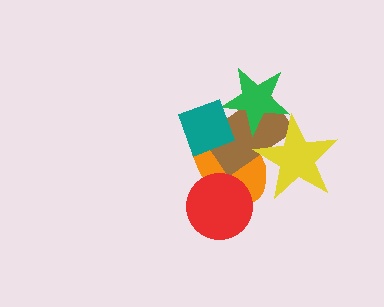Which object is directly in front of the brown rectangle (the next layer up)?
The green star is directly in front of the brown rectangle.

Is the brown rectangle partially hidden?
Yes, it is partially covered by another shape.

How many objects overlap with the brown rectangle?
4 objects overlap with the brown rectangle.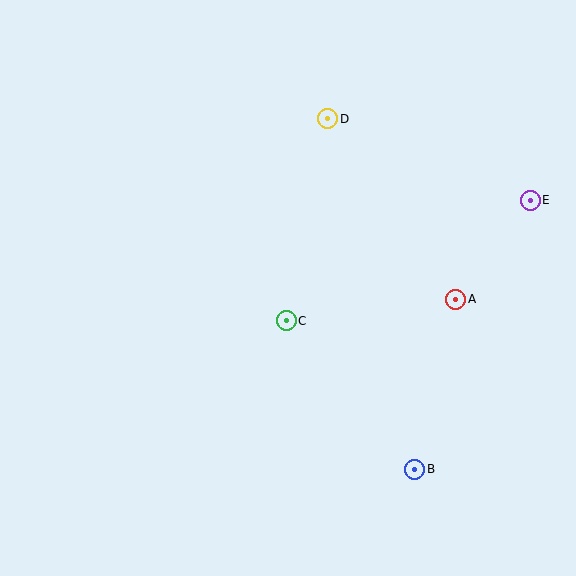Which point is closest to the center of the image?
Point C at (286, 321) is closest to the center.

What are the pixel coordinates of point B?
Point B is at (415, 469).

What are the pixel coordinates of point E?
Point E is at (530, 200).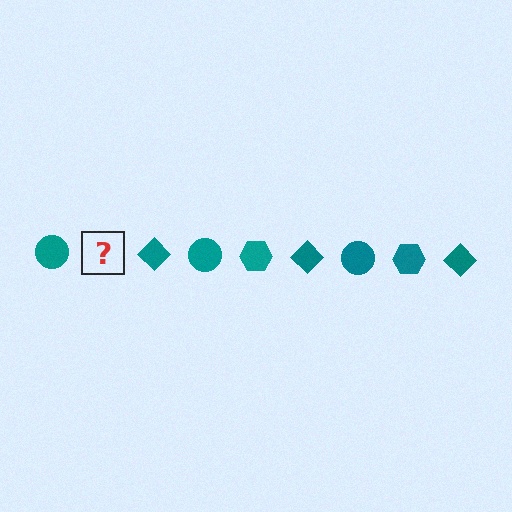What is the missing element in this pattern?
The missing element is a teal hexagon.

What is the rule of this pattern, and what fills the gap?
The rule is that the pattern cycles through circle, hexagon, diamond shapes in teal. The gap should be filled with a teal hexagon.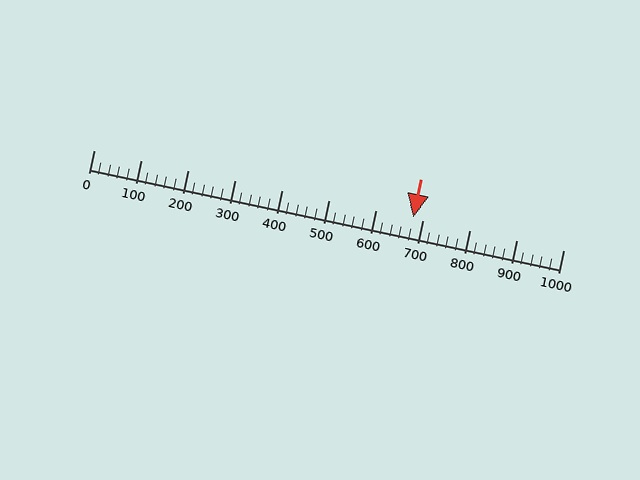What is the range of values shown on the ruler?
The ruler shows values from 0 to 1000.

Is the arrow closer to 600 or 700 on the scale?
The arrow is closer to 700.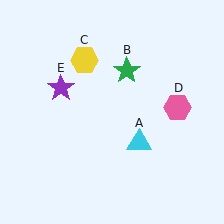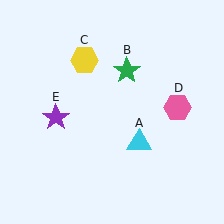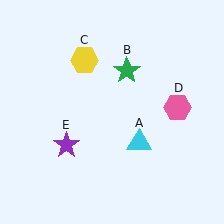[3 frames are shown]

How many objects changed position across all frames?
1 object changed position: purple star (object E).